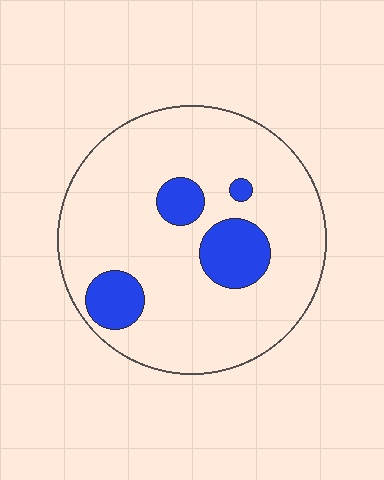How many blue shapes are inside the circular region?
4.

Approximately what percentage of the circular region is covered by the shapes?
Approximately 15%.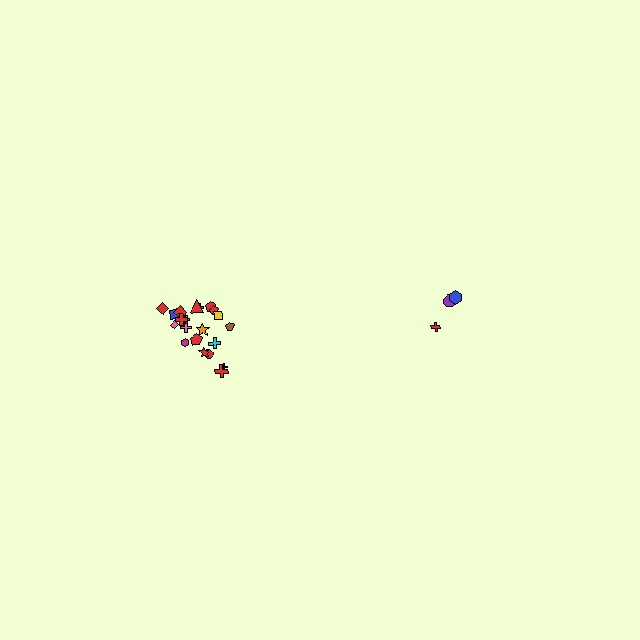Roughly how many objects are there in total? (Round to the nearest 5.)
Roughly 25 objects in total.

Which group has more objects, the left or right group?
The left group.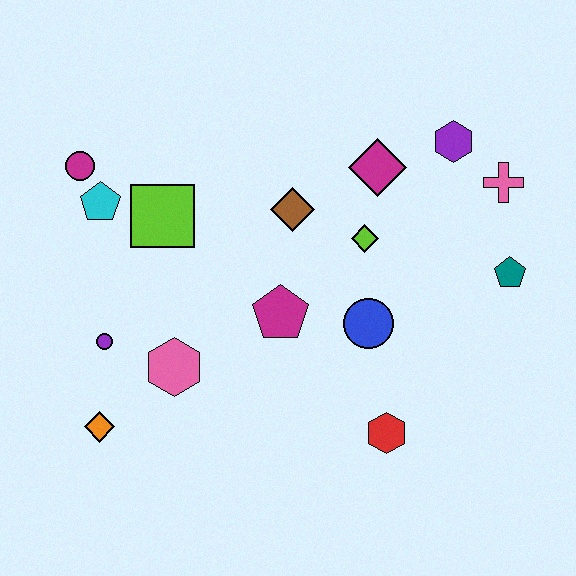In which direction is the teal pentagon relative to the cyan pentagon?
The teal pentagon is to the right of the cyan pentagon.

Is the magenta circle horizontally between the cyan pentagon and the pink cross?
No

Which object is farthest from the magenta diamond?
The orange diamond is farthest from the magenta diamond.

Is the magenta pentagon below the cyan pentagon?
Yes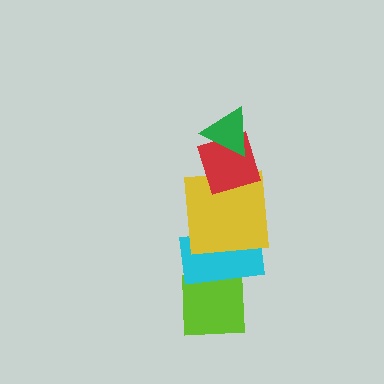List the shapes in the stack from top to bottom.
From top to bottom: the green triangle, the red diamond, the yellow square, the cyan rectangle, the lime square.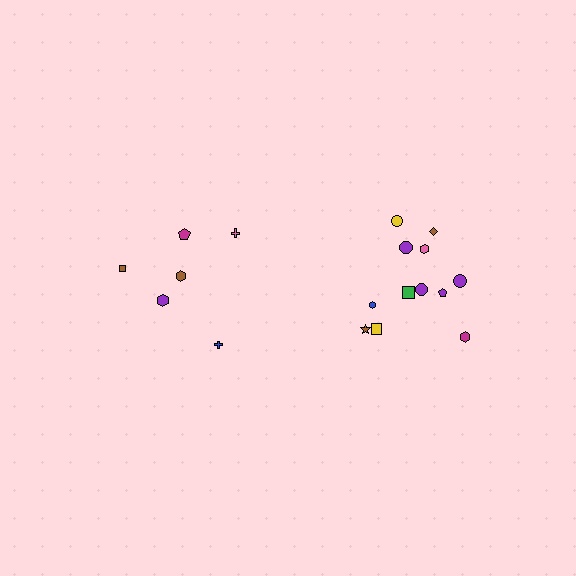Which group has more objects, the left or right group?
The right group.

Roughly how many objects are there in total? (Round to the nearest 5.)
Roughly 20 objects in total.